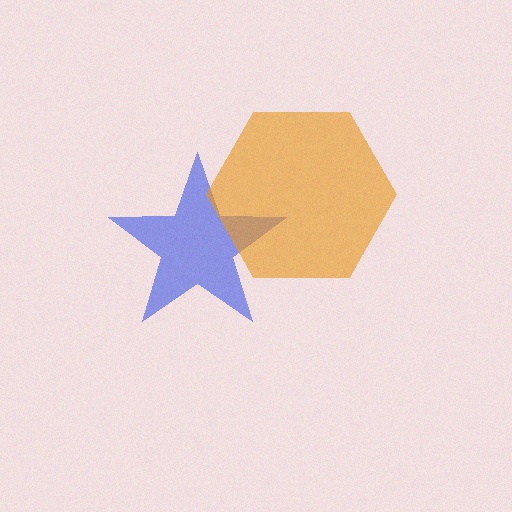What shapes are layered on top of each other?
The layered shapes are: a blue star, an orange hexagon.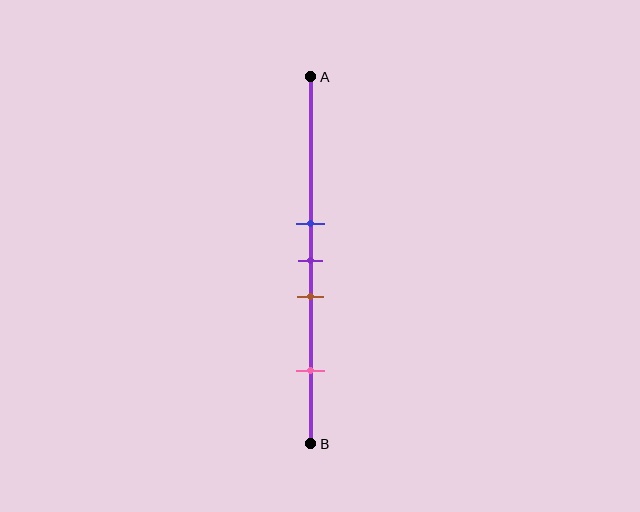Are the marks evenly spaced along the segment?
No, the marks are not evenly spaced.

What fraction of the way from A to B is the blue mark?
The blue mark is approximately 40% (0.4) of the way from A to B.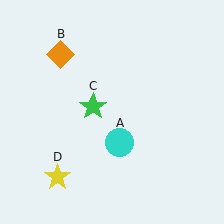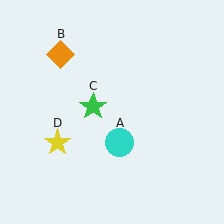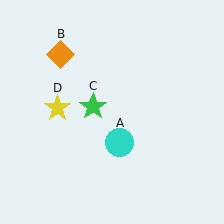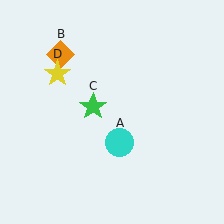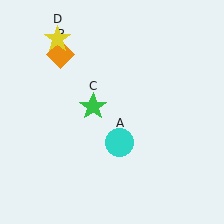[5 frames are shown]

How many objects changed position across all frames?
1 object changed position: yellow star (object D).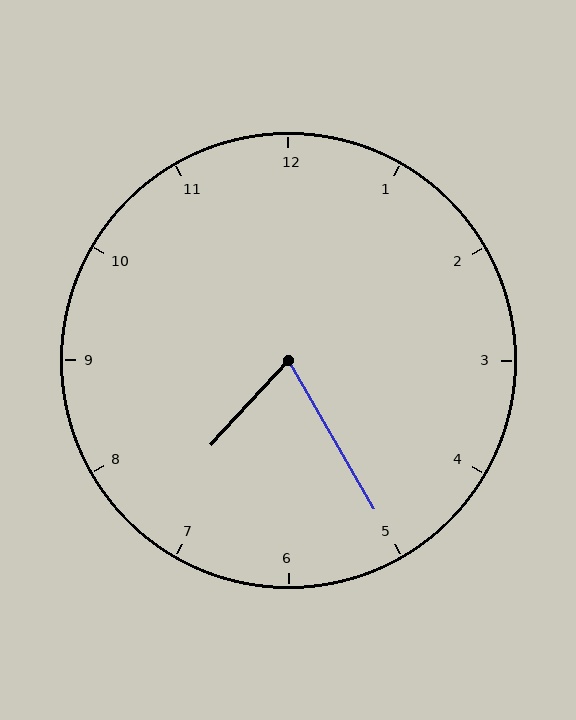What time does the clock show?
7:25.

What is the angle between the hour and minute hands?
Approximately 72 degrees.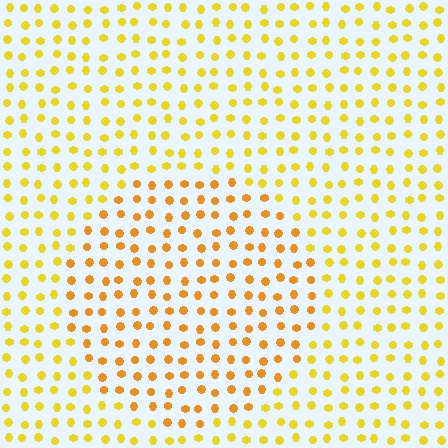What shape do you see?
I see a circle.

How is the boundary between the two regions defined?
The boundary is defined purely by a slight shift in hue (about 21 degrees). Spacing, size, and orientation are identical on both sides.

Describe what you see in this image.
The image is filled with small yellow elements in a uniform arrangement. A circle-shaped region is visible where the elements are tinted to a slightly different hue, forming a subtle color boundary.